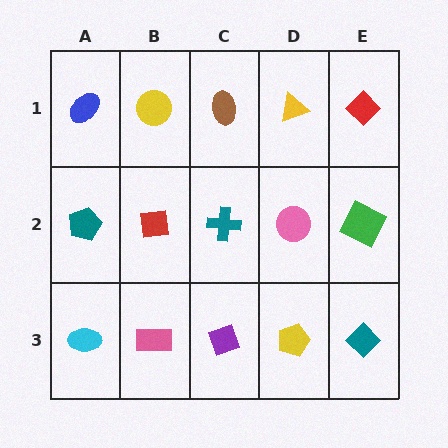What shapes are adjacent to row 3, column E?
A green square (row 2, column E), a yellow pentagon (row 3, column D).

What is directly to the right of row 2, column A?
A red square.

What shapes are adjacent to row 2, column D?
A yellow triangle (row 1, column D), a yellow pentagon (row 3, column D), a teal cross (row 2, column C), a green square (row 2, column E).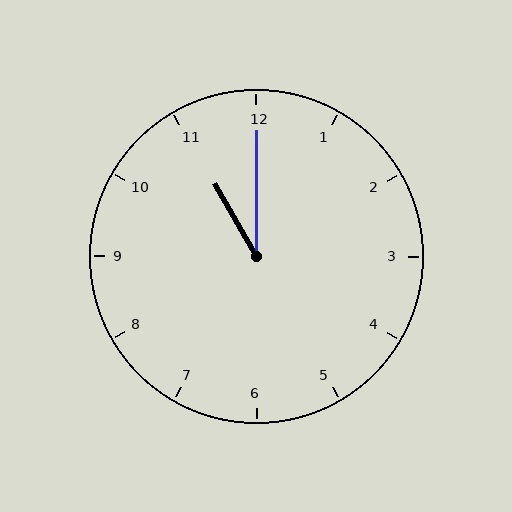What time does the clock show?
11:00.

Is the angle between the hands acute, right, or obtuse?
It is acute.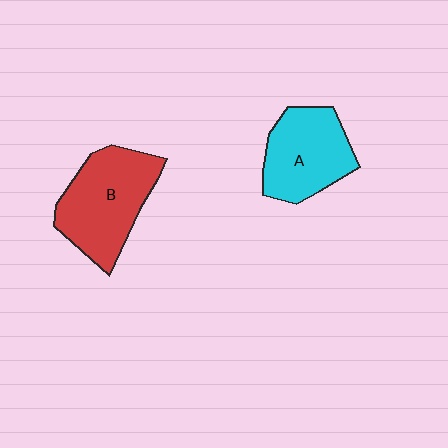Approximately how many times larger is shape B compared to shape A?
Approximately 1.2 times.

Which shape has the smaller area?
Shape A (cyan).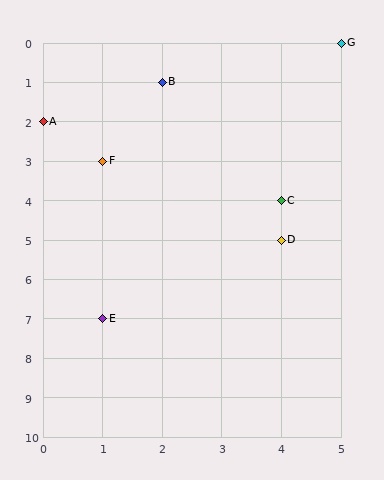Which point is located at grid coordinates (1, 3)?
Point F is at (1, 3).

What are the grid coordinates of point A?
Point A is at grid coordinates (0, 2).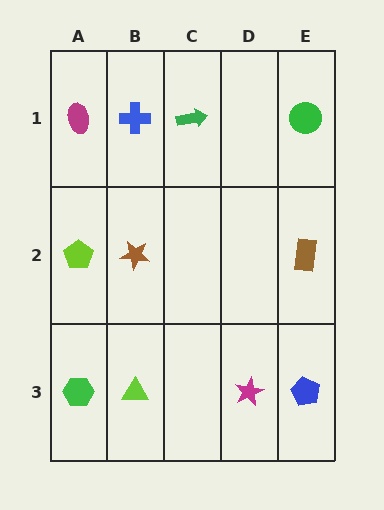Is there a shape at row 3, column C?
No, that cell is empty.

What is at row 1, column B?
A blue cross.